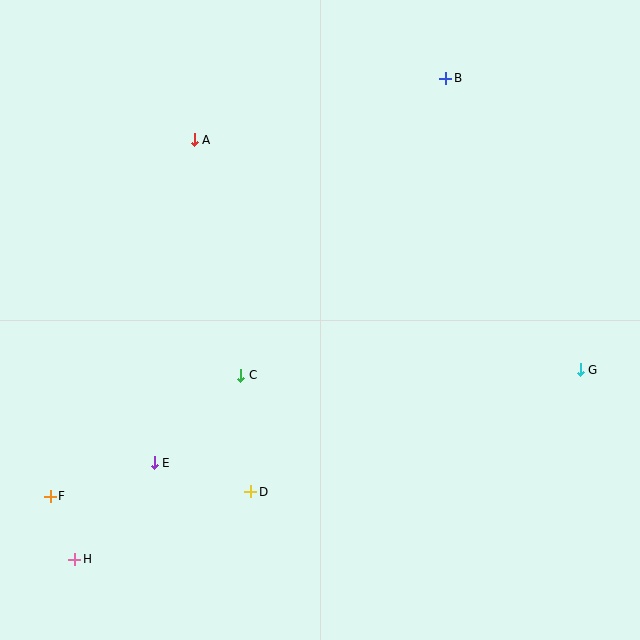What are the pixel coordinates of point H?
Point H is at (75, 559).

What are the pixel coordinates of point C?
Point C is at (241, 375).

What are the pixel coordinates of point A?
Point A is at (194, 140).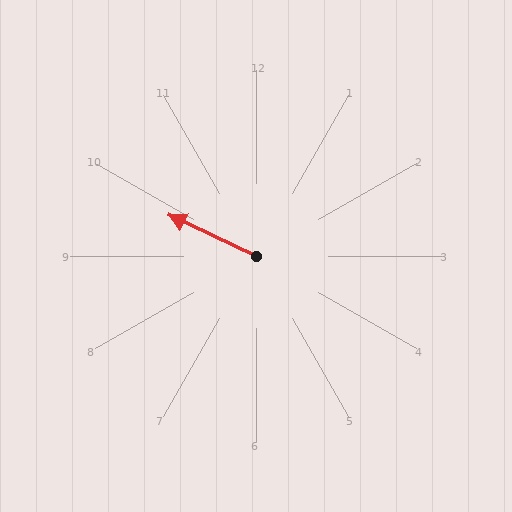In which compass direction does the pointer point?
Northwest.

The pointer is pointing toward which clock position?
Roughly 10 o'clock.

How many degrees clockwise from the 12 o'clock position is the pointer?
Approximately 295 degrees.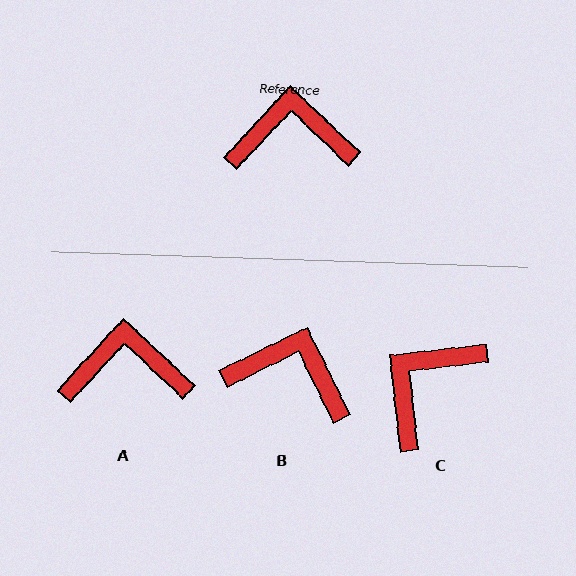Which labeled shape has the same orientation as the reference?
A.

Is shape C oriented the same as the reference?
No, it is off by about 50 degrees.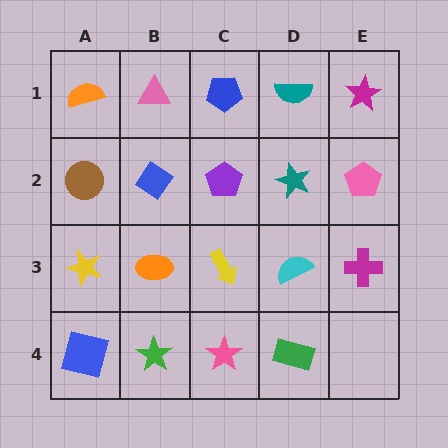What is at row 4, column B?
A green star.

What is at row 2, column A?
A brown circle.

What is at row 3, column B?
An orange ellipse.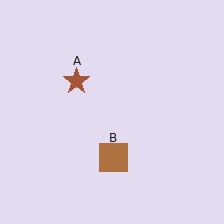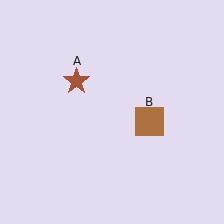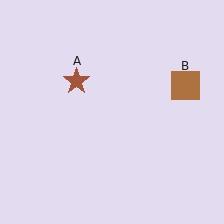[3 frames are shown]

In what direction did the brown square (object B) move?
The brown square (object B) moved up and to the right.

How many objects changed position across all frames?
1 object changed position: brown square (object B).